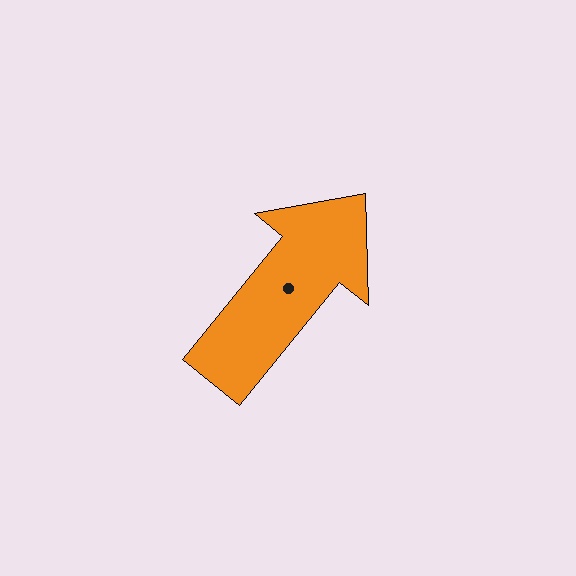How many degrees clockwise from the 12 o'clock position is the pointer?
Approximately 39 degrees.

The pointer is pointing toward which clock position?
Roughly 1 o'clock.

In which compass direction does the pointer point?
Northeast.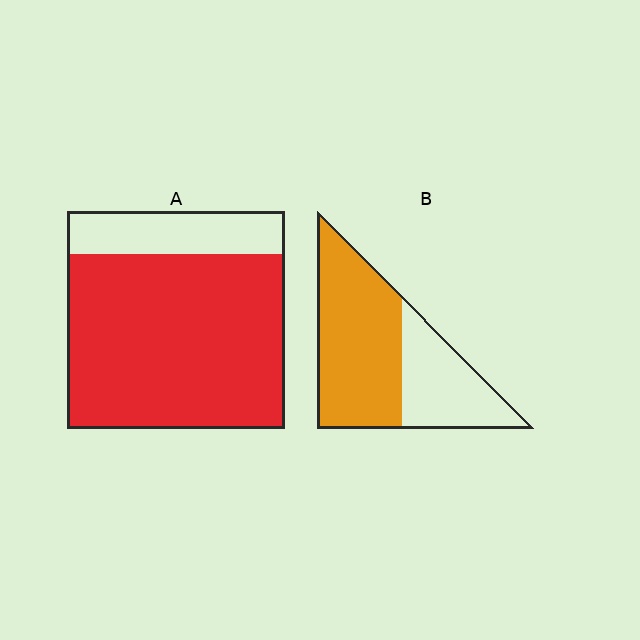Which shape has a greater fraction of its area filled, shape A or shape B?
Shape A.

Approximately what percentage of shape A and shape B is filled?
A is approximately 80% and B is approximately 65%.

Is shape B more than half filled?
Yes.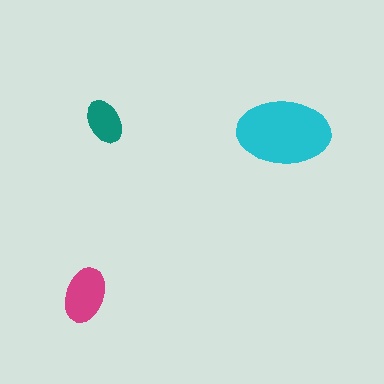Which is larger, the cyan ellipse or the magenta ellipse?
The cyan one.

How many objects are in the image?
There are 3 objects in the image.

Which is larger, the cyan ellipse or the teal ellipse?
The cyan one.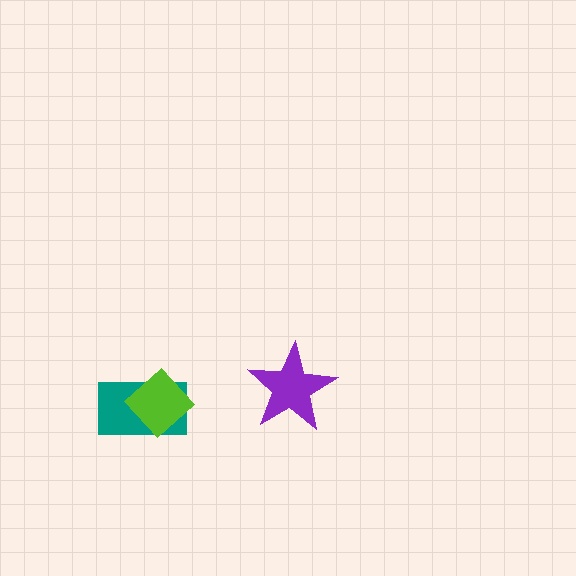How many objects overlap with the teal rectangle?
1 object overlaps with the teal rectangle.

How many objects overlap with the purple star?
0 objects overlap with the purple star.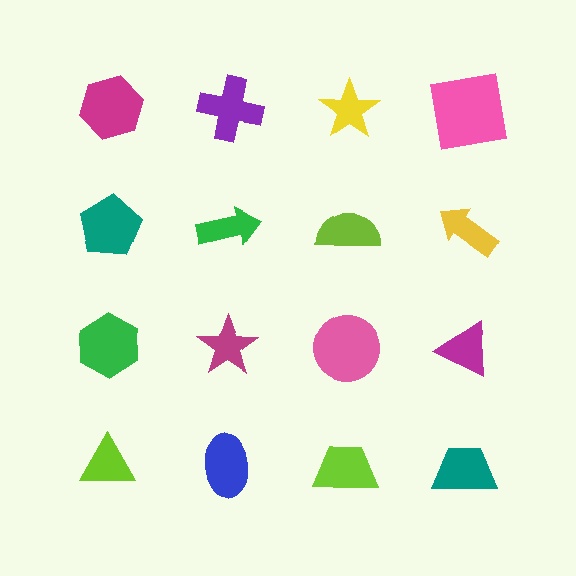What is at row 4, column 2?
A blue ellipse.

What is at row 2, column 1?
A teal pentagon.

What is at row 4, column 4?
A teal trapezoid.